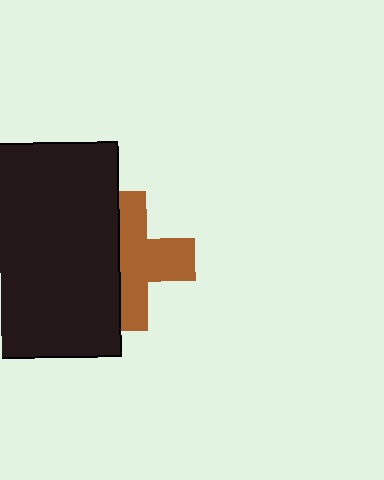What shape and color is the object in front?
The object in front is a black rectangle.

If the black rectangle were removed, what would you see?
You would see the complete brown cross.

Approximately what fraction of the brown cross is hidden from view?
Roughly 42% of the brown cross is hidden behind the black rectangle.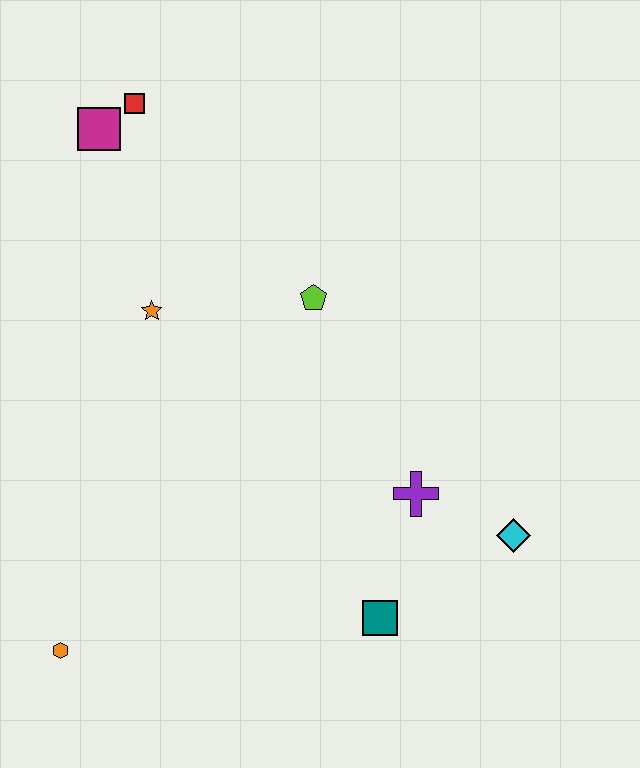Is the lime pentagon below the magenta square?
Yes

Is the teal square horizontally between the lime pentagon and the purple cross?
Yes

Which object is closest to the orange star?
The lime pentagon is closest to the orange star.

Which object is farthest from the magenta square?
The cyan diamond is farthest from the magenta square.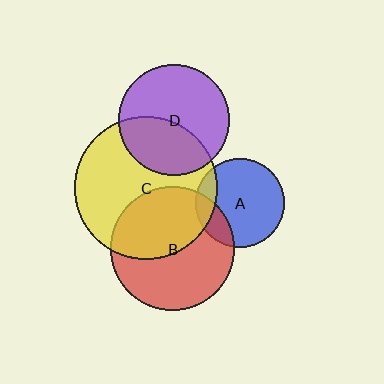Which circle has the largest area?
Circle C (yellow).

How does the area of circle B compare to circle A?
Approximately 1.9 times.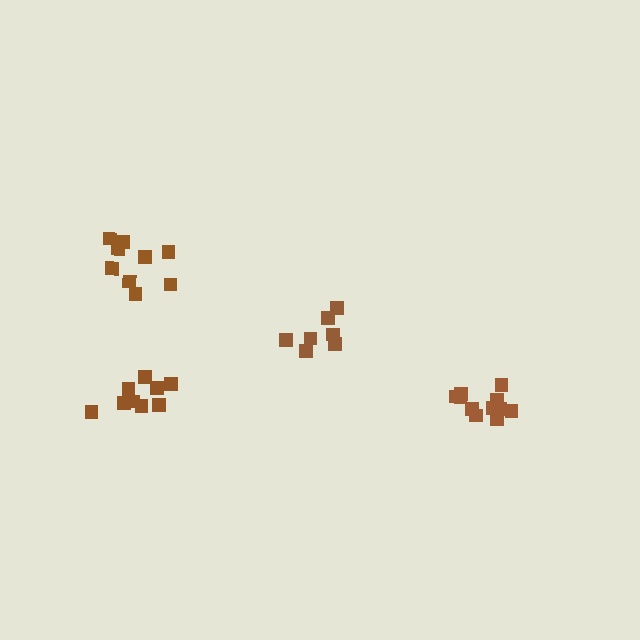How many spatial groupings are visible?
There are 4 spatial groupings.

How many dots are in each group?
Group 1: 7 dots, Group 2: 11 dots, Group 3: 9 dots, Group 4: 9 dots (36 total).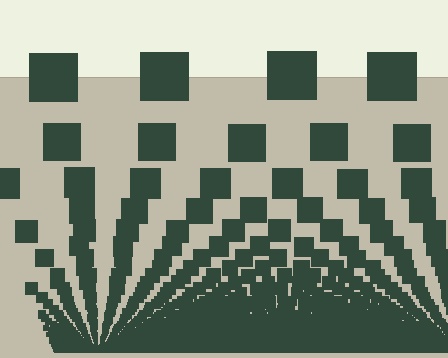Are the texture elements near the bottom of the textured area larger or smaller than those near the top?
Smaller. The gradient is inverted — elements near the bottom are smaller and denser.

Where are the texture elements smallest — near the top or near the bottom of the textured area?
Near the bottom.